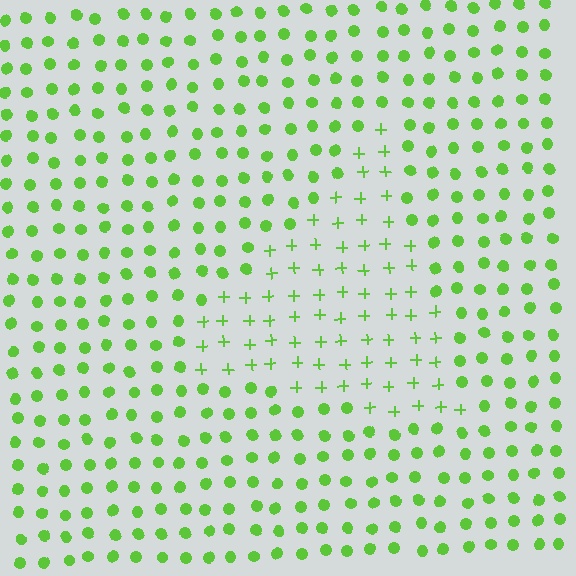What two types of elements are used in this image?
The image uses plus signs inside the triangle region and circles outside it.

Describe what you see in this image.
The image is filled with small lime elements arranged in a uniform grid. A triangle-shaped region contains plus signs, while the surrounding area contains circles. The boundary is defined purely by the change in element shape.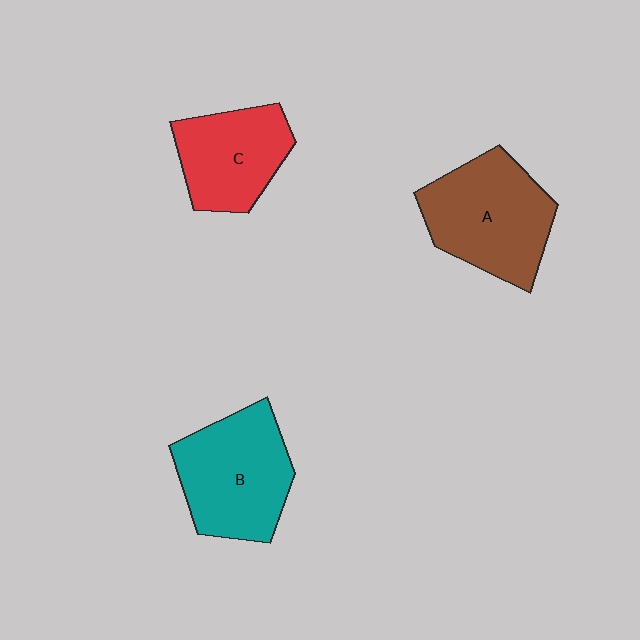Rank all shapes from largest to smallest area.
From largest to smallest: A (brown), B (teal), C (red).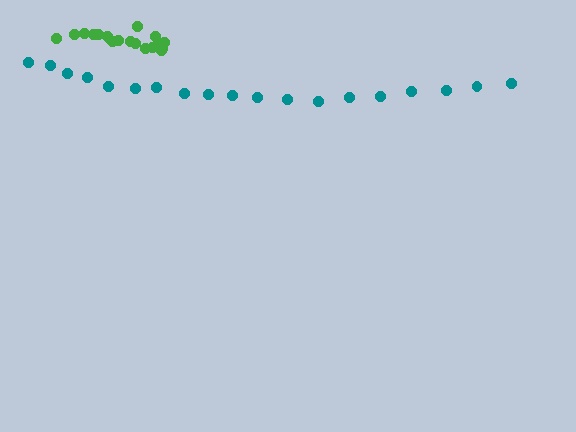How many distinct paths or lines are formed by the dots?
There are 2 distinct paths.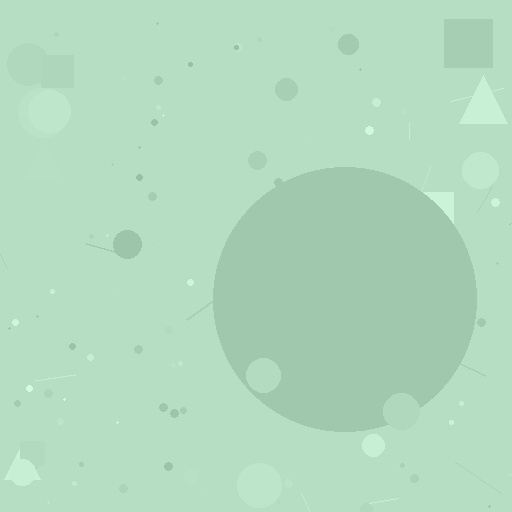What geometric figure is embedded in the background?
A circle is embedded in the background.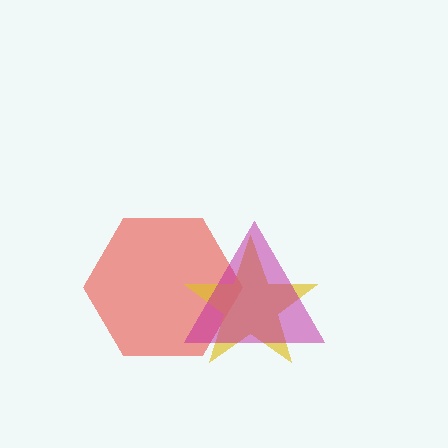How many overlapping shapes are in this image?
There are 3 overlapping shapes in the image.